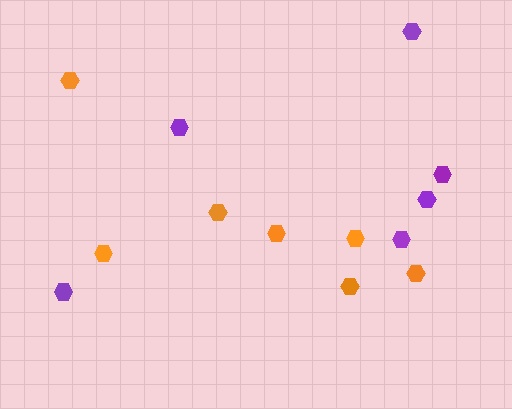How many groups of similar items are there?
There are 2 groups: one group of orange hexagons (7) and one group of purple hexagons (6).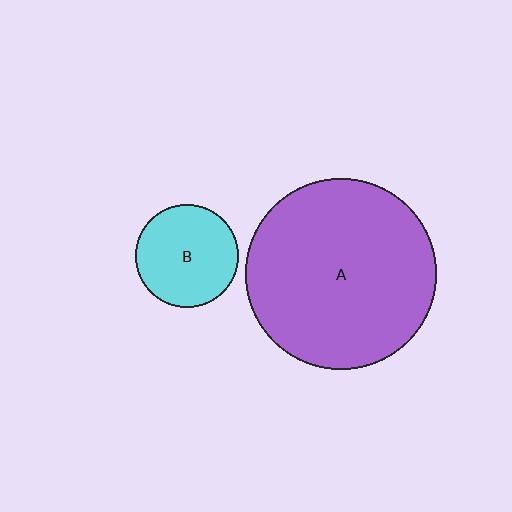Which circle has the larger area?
Circle A (purple).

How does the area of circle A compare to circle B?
Approximately 3.5 times.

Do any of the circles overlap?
No, none of the circles overlap.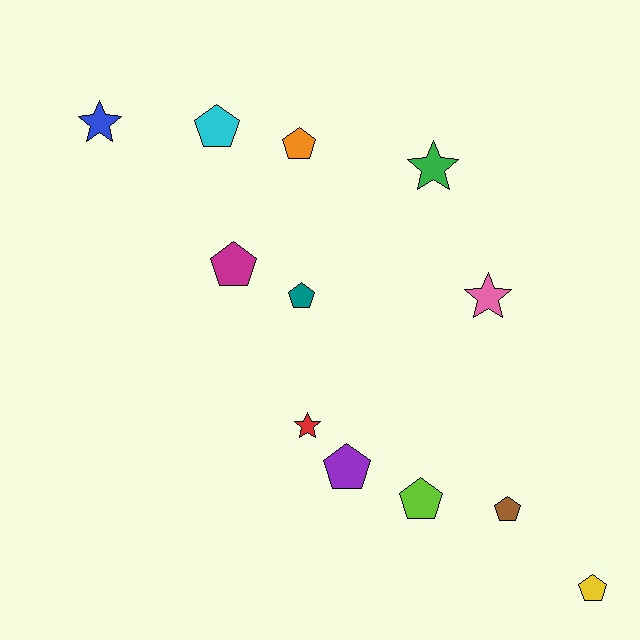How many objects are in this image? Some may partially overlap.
There are 12 objects.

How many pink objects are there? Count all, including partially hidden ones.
There is 1 pink object.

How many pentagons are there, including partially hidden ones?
There are 8 pentagons.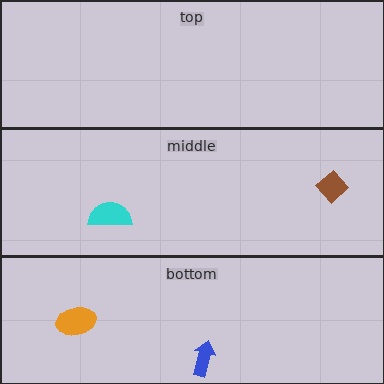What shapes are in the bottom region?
The orange ellipse, the blue arrow.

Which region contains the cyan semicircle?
The middle region.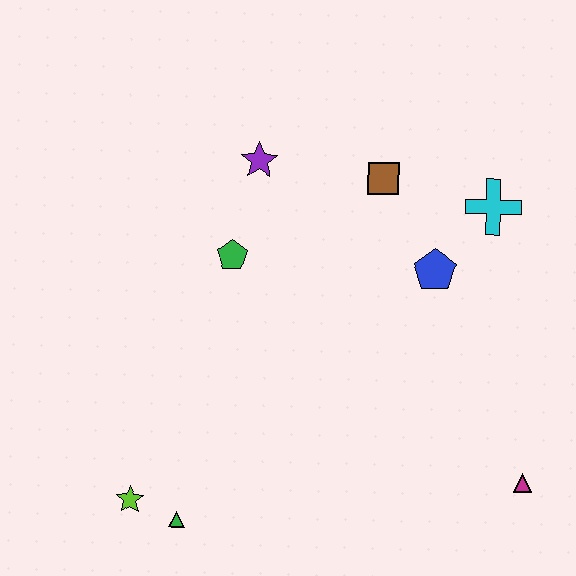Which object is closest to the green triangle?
The lime star is closest to the green triangle.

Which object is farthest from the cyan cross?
The lime star is farthest from the cyan cross.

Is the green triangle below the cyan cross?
Yes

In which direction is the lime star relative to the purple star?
The lime star is below the purple star.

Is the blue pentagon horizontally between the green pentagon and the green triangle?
No